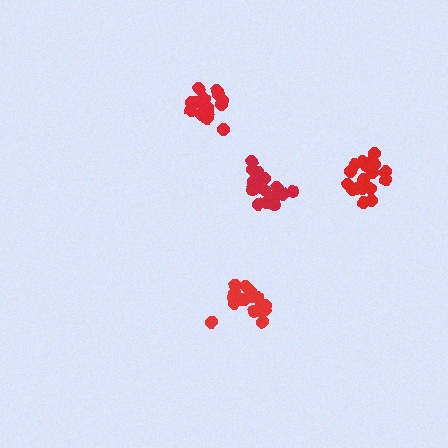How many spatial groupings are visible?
There are 4 spatial groupings.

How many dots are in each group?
Group 1: 17 dots, Group 2: 20 dots, Group 3: 17 dots, Group 4: 20 dots (74 total).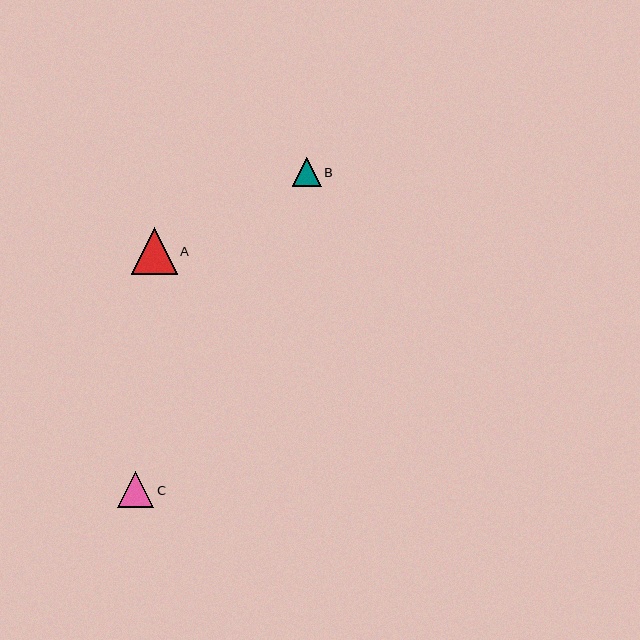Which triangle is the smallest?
Triangle B is the smallest with a size of approximately 29 pixels.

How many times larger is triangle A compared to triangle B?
Triangle A is approximately 1.6 times the size of triangle B.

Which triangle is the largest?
Triangle A is the largest with a size of approximately 46 pixels.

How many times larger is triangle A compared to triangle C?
Triangle A is approximately 1.3 times the size of triangle C.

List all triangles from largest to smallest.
From largest to smallest: A, C, B.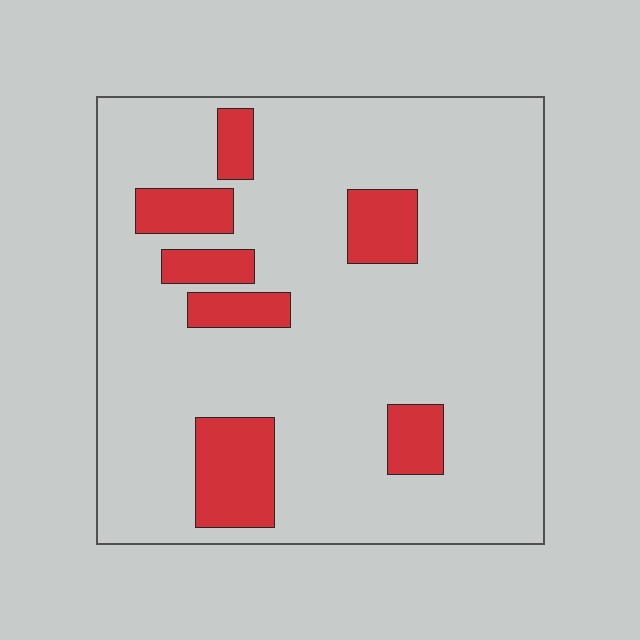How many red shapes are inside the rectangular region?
7.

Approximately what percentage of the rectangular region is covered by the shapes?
Approximately 15%.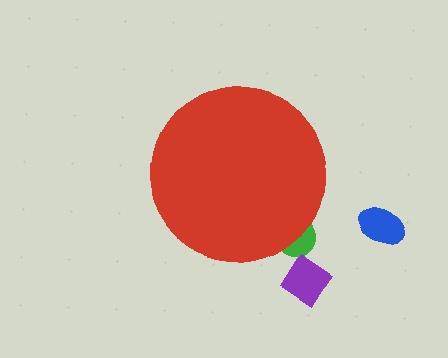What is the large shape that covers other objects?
A red circle.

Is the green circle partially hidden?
Yes, the green circle is partially hidden behind the red circle.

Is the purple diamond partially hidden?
No, the purple diamond is fully visible.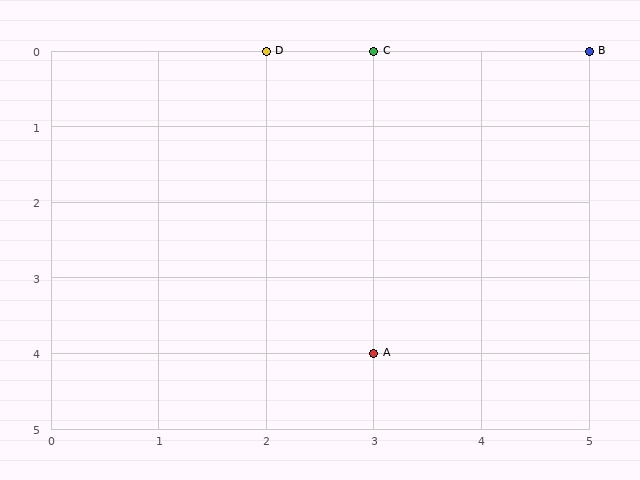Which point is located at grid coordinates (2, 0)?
Point D is at (2, 0).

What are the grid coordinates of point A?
Point A is at grid coordinates (3, 4).